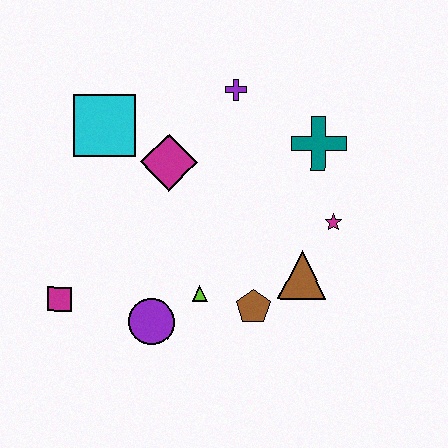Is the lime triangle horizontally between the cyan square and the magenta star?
Yes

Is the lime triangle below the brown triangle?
Yes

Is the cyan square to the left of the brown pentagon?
Yes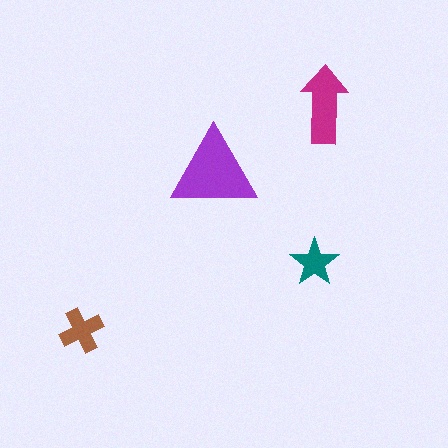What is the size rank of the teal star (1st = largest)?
4th.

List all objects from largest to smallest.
The purple triangle, the magenta arrow, the brown cross, the teal star.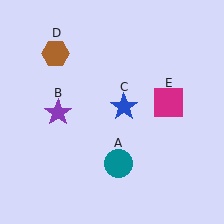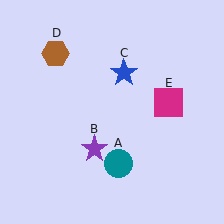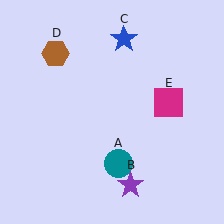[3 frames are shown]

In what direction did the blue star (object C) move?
The blue star (object C) moved up.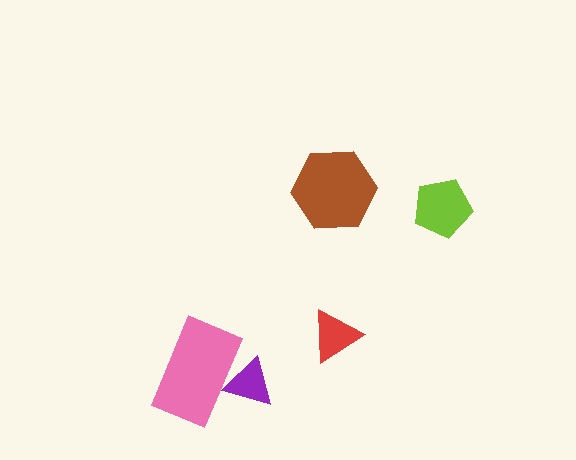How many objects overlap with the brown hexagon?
0 objects overlap with the brown hexagon.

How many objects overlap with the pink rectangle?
1 object overlaps with the pink rectangle.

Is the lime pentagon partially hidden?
No, no other shape covers it.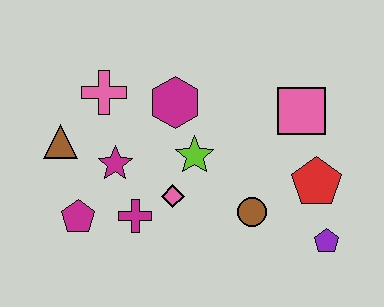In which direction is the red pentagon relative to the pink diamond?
The red pentagon is to the right of the pink diamond.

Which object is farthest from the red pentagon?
The brown triangle is farthest from the red pentagon.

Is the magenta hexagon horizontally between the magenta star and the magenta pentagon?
No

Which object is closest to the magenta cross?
The pink diamond is closest to the magenta cross.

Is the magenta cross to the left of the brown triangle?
No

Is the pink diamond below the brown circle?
No